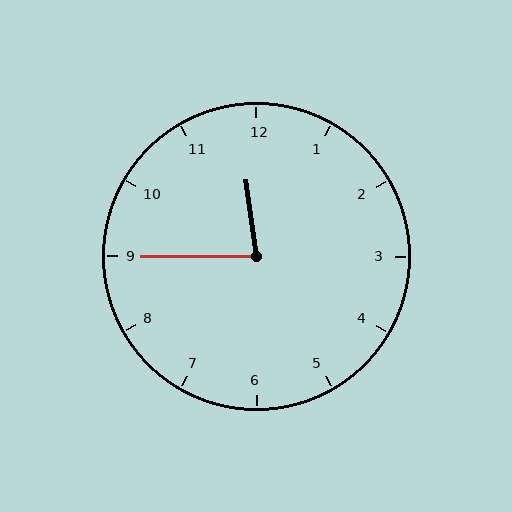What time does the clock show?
11:45.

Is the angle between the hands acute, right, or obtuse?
It is acute.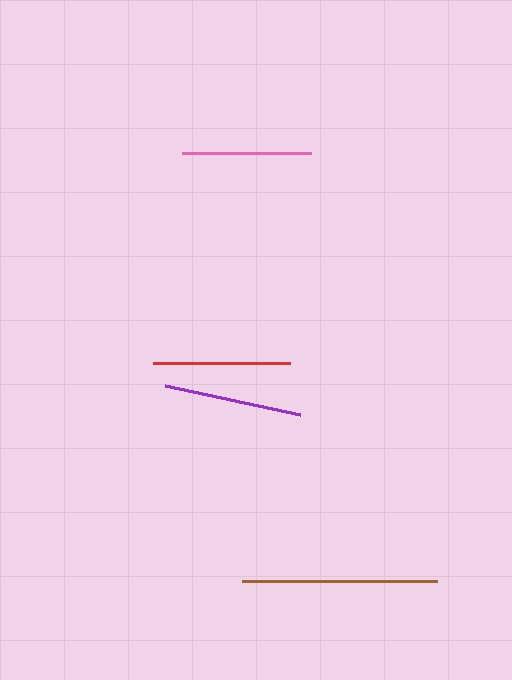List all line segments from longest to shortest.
From longest to shortest: brown, purple, red, pink.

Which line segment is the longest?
The brown line is the longest at approximately 195 pixels.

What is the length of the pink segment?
The pink segment is approximately 128 pixels long.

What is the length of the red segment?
The red segment is approximately 137 pixels long.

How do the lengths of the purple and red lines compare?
The purple and red lines are approximately the same length.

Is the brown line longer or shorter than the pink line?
The brown line is longer than the pink line.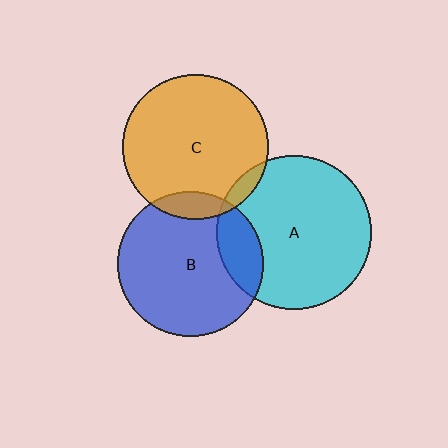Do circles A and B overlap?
Yes.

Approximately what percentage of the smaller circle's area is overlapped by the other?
Approximately 20%.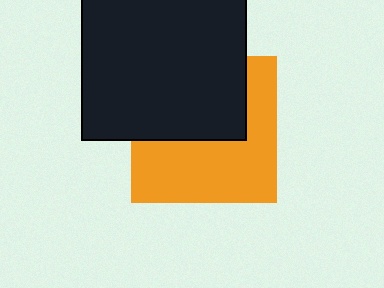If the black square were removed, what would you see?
You would see the complete orange square.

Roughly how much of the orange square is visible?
About half of it is visible (roughly 54%).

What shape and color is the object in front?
The object in front is a black square.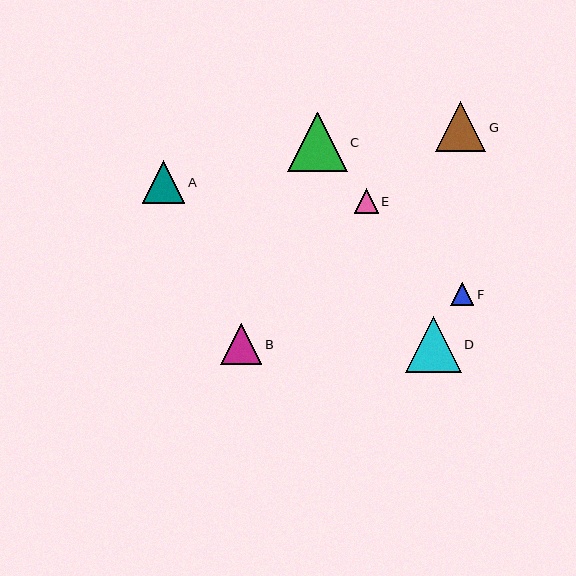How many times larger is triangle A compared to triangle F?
Triangle A is approximately 1.8 times the size of triangle F.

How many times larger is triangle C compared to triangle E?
Triangle C is approximately 2.4 times the size of triangle E.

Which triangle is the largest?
Triangle C is the largest with a size of approximately 60 pixels.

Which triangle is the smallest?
Triangle F is the smallest with a size of approximately 23 pixels.